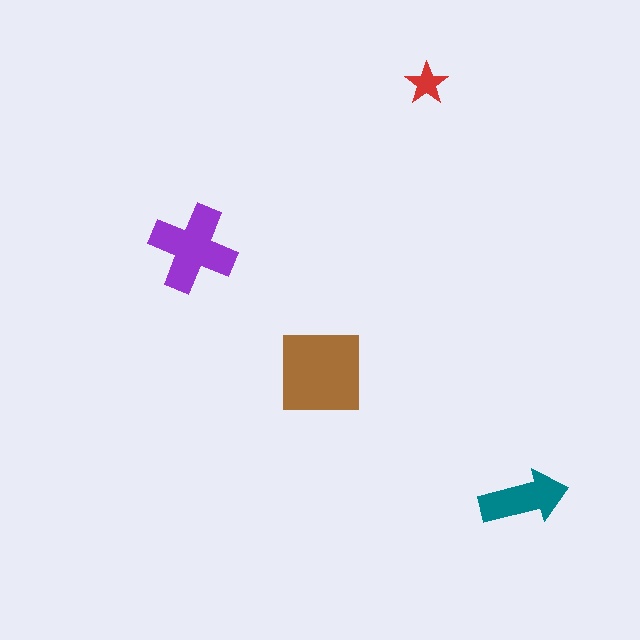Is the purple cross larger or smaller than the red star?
Larger.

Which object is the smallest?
The red star.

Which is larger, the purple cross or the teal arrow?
The purple cross.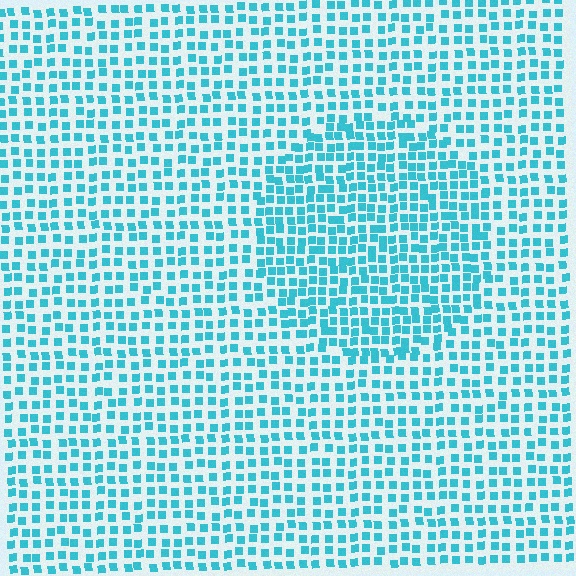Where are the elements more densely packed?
The elements are more densely packed inside the circle boundary.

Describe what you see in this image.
The image contains small cyan elements arranged at two different densities. A circle-shaped region is visible where the elements are more densely packed than the surrounding area.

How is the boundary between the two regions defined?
The boundary is defined by a change in element density (approximately 1.5x ratio). All elements are the same color, size, and shape.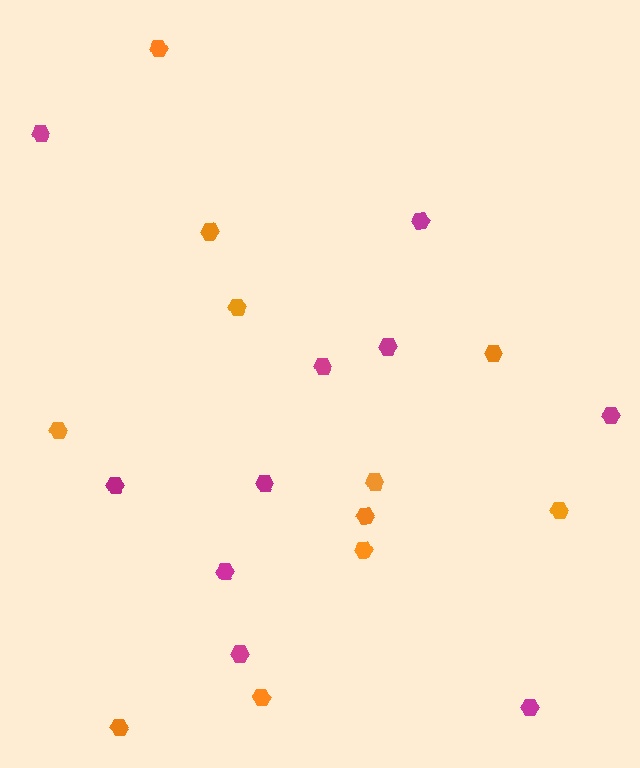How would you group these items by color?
There are 2 groups: one group of orange hexagons (11) and one group of magenta hexagons (10).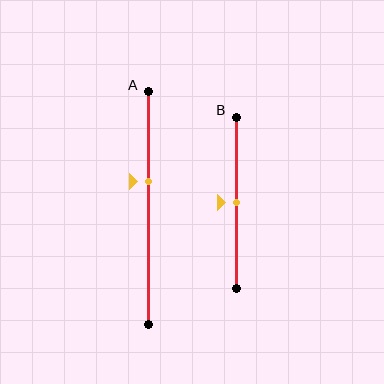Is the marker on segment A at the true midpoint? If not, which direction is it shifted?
No, the marker on segment A is shifted upward by about 11% of the segment length.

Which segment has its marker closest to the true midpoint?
Segment B has its marker closest to the true midpoint.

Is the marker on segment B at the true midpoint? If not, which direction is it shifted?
Yes, the marker on segment B is at the true midpoint.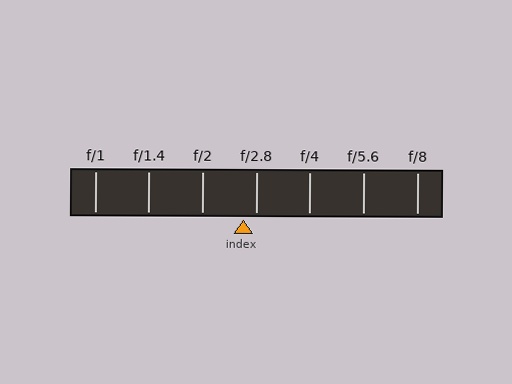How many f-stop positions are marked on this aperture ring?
There are 7 f-stop positions marked.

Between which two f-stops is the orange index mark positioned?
The index mark is between f/2 and f/2.8.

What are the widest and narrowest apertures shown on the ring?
The widest aperture shown is f/1 and the narrowest is f/8.